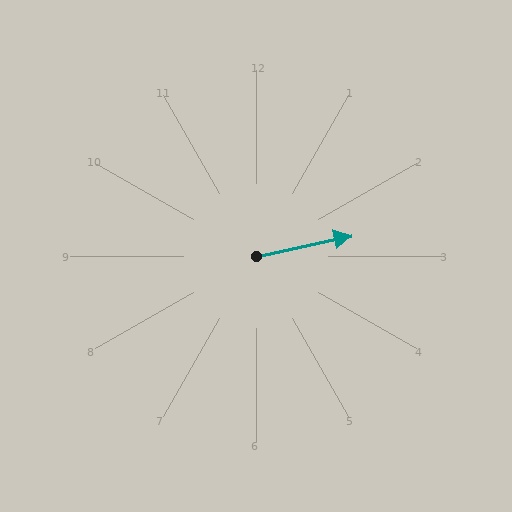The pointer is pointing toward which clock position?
Roughly 3 o'clock.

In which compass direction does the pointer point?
East.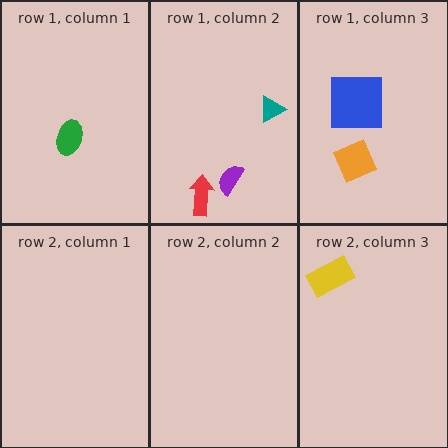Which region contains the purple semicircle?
The row 1, column 2 region.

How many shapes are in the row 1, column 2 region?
3.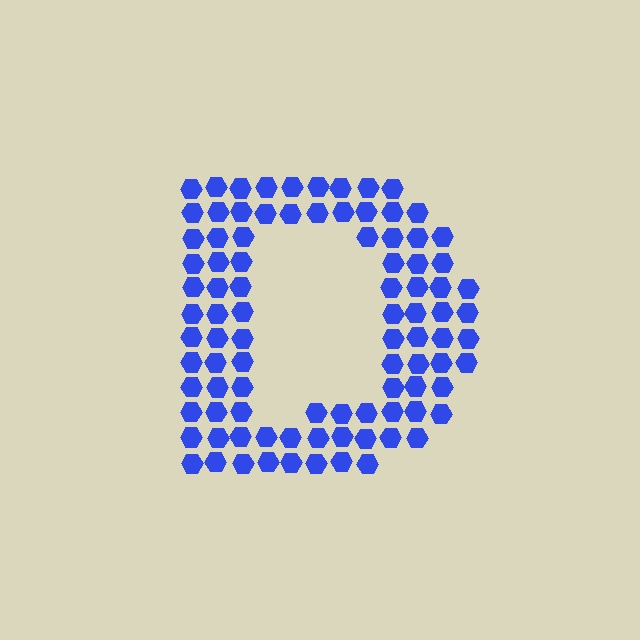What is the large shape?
The large shape is the letter D.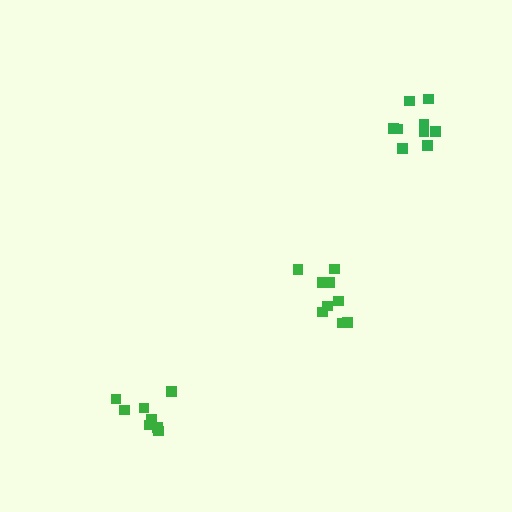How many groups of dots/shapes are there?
There are 3 groups.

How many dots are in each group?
Group 1: 9 dots, Group 2: 8 dots, Group 3: 9 dots (26 total).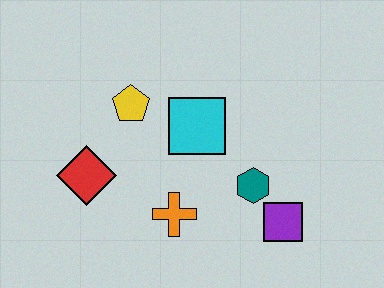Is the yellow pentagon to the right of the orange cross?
No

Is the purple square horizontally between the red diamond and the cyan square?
No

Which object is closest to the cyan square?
The yellow pentagon is closest to the cyan square.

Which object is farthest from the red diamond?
The purple square is farthest from the red diamond.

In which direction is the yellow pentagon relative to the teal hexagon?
The yellow pentagon is to the left of the teal hexagon.